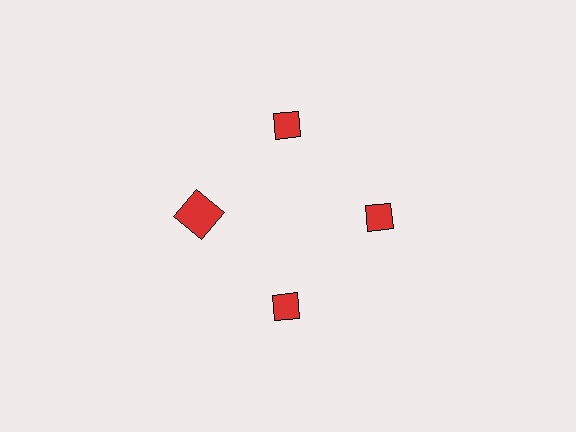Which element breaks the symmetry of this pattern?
The red square at roughly the 9 o'clock position breaks the symmetry. All other shapes are red diamonds.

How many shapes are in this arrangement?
There are 4 shapes arranged in a ring pattern.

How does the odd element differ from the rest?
It has a different shape: square instead of diamond.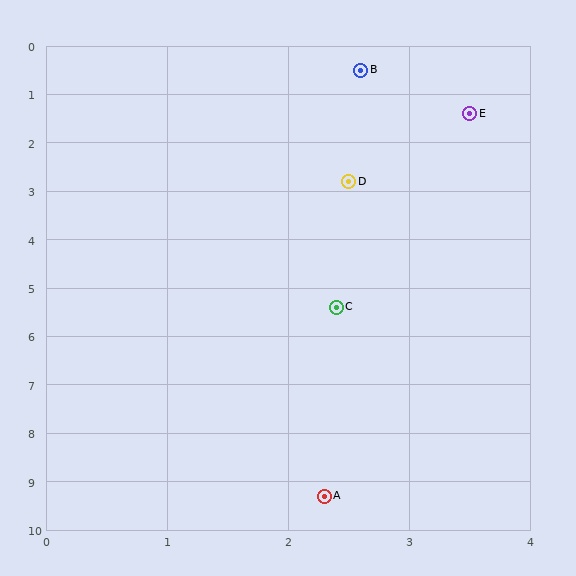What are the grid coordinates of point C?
Point C is at approximately (2.4, 5.4).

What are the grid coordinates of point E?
Point E is at approximately (3.5, 1.4).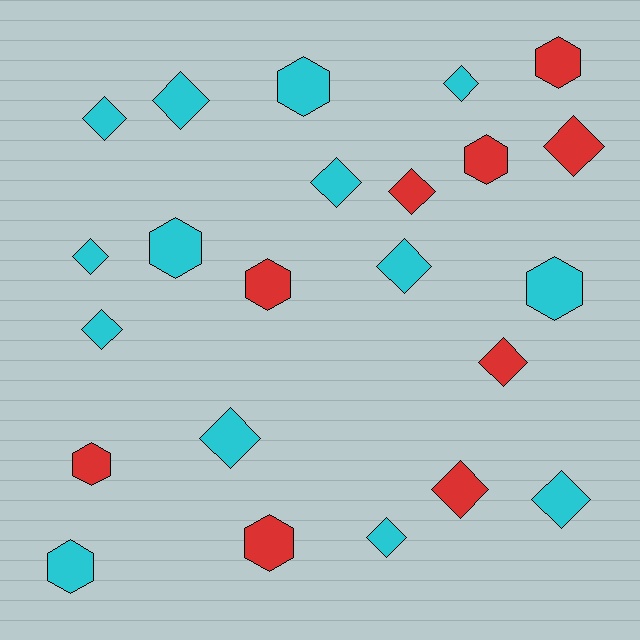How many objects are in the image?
There are 23 objects.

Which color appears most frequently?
Cyan, with 14 objects.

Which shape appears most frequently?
Diamond, with 14 objects.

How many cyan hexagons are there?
There are 4 cyan hexagons.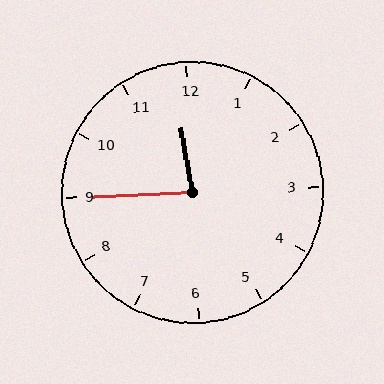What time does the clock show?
11:45.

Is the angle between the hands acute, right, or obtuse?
It is acute.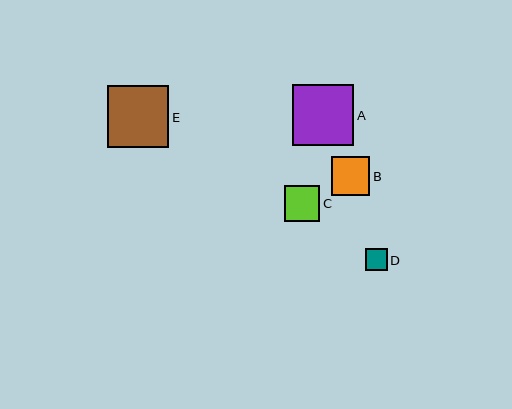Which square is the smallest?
Square D is the smallest with a size of approximately 22 pixels.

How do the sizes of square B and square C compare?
Square B and square C are approximately the same size.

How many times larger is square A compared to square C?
Square A is approximately 1.7 times the size of square C.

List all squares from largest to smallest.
From largest to smallest: E, A, B, C, D.